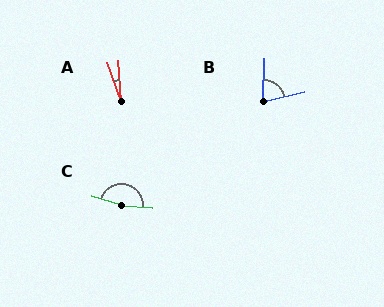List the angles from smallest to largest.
A (16°), B (74°), C (167°).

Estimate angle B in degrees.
Approximately 74 degrees.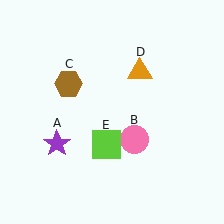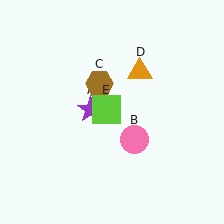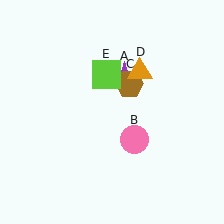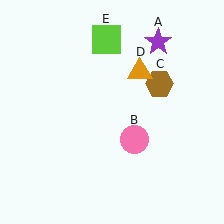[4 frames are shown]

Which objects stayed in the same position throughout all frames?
Pink circle (object B) and orange triangle (object D) remained stationary.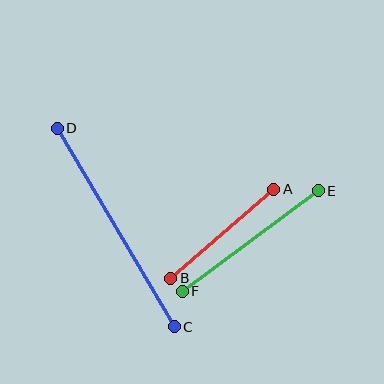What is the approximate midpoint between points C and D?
The midpoint is at approximately (116, 227) pixels.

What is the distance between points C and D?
The distance is approximately 230 pixels.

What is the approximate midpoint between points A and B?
The midpoint is at approximately (222, 234) pixels.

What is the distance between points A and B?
The distance is approximately 136 pixels.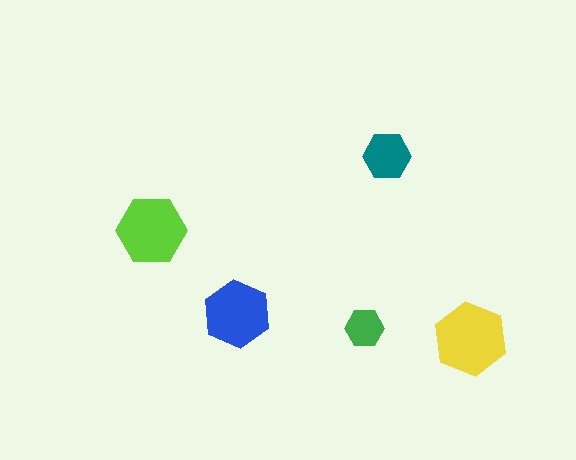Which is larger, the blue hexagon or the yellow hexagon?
The yellow one.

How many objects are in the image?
There are 5 objects in the image.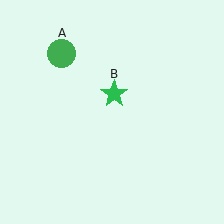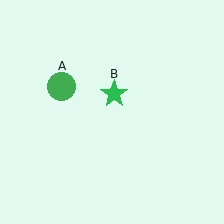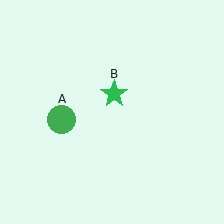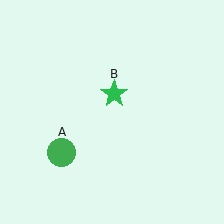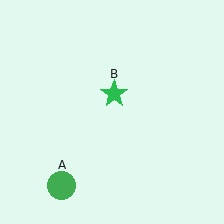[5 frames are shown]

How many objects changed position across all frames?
1 object changed position: green circle (object A).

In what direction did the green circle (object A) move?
The green circle (object A) moved down.